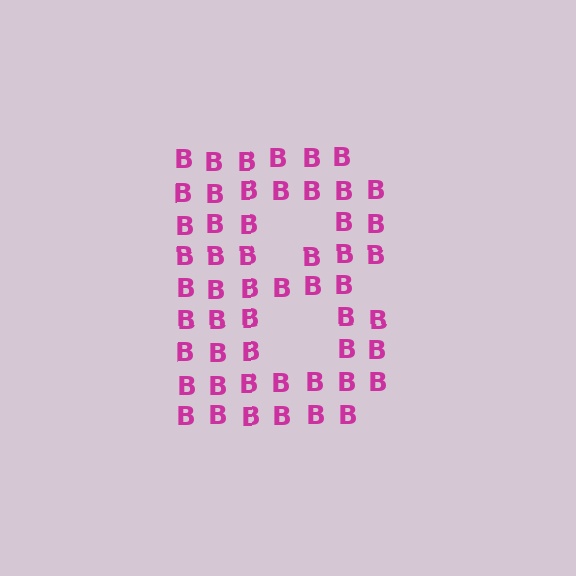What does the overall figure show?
The overall figure shows the letter B.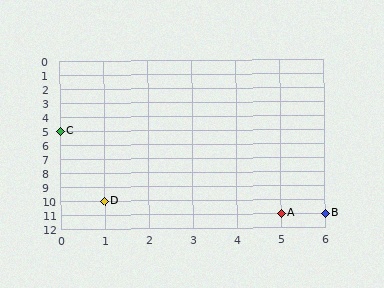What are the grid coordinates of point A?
Point A is at grid coordinates (5, 11).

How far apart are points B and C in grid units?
Points B and C are 6 columns and 6 rows apart (about 8.5 grid units diagonally).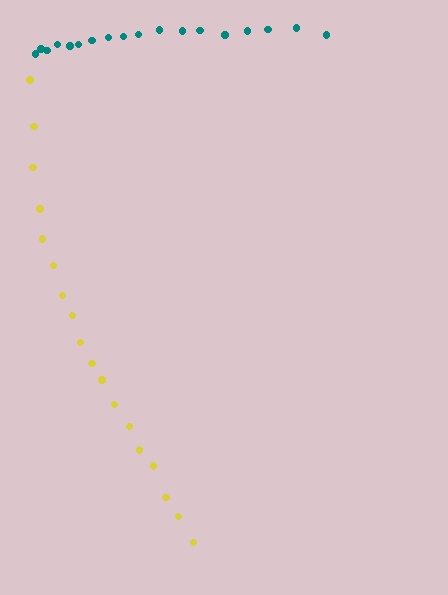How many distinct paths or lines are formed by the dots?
There are 2 distinct paths.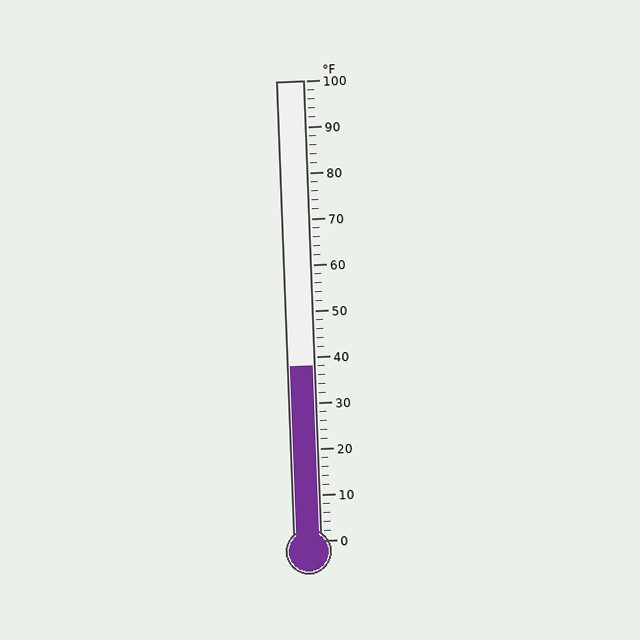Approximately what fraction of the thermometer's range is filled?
The thermometer is filled to approximately 40% of its range.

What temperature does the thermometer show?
The thermometer shows approximately 38°F.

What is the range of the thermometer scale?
The thermometer scale ranges from 0°F to 100°F.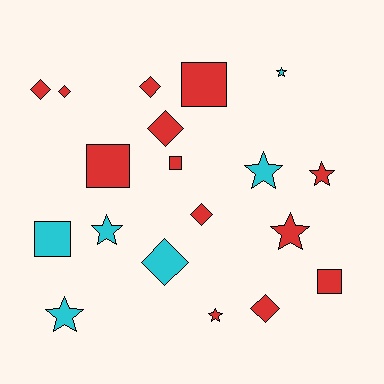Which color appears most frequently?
Red, with 13 objects.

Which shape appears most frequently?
Star, with 7 objects.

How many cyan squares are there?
There is 1 cyan square.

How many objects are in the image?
There are 19 objects.